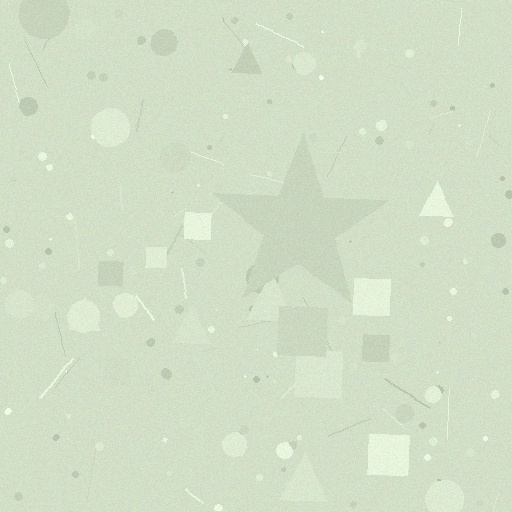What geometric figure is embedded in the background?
A star is embedded in the background.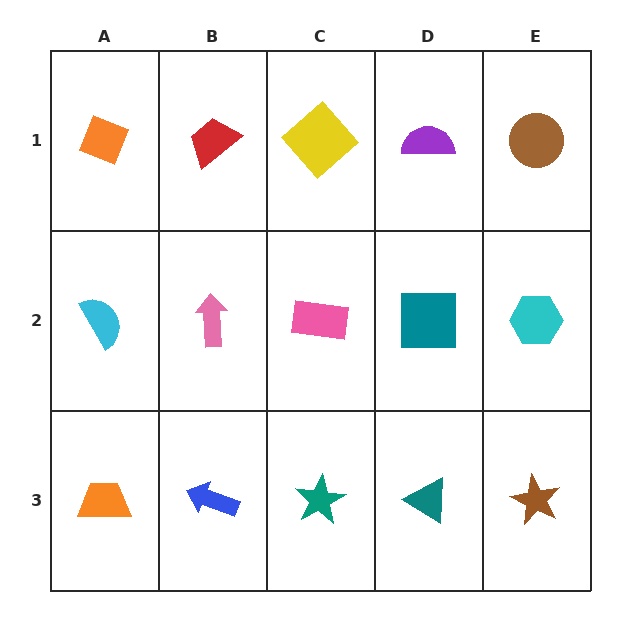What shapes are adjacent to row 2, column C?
A yellow diamond (row 1, column C), a teal star (row 3, column C), a pink arrow (row 2, column B), a teal square (row 2, column D).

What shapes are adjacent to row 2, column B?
A red trapezoid (row 1, column B), a blue arrow (row 3, column B), a cyan semicircle (row 2, column A), a pink rectangle (row 2, column C).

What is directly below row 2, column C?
A teal star.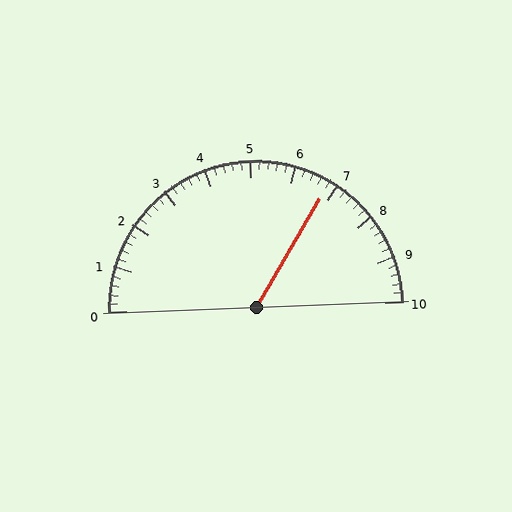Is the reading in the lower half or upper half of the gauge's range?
The reading is in the upper half of the range (0 to 10).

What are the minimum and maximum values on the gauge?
The gauge ranges from 0 to 10.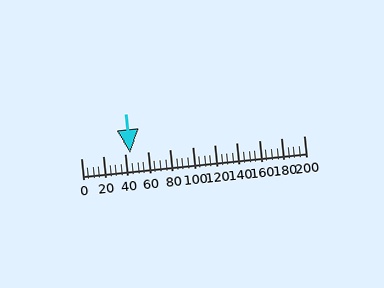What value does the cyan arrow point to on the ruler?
The cyan arrow points to approximately 44.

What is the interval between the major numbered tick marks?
The major tick marks are spaced 20 units apart.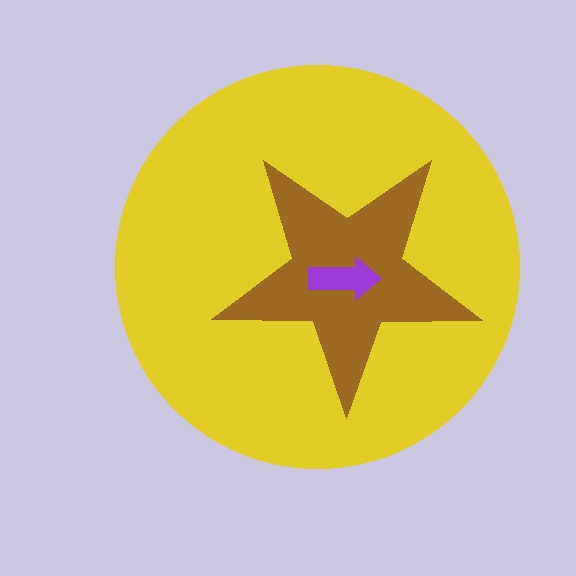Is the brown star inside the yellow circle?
Yes.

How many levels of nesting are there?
3.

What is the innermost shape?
The purple arrow.